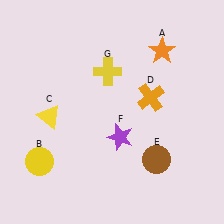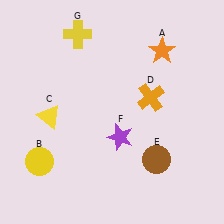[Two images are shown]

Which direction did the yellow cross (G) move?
The yellow cross (G) moved up.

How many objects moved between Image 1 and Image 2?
1 object moved between the two images.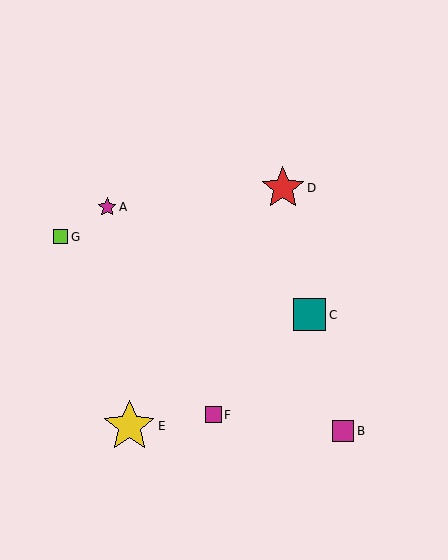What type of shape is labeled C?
Shape C is a teal square.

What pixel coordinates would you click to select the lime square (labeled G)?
Click at (60, 237) to select the lime square G.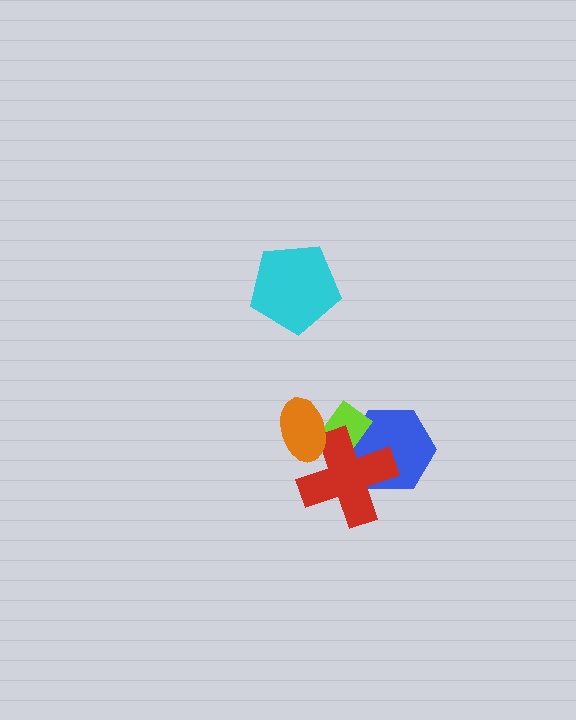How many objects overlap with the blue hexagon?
2 objects overlap with the blue hexagon.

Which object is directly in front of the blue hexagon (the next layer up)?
The lime diamond is directly in front of the blue hexagon.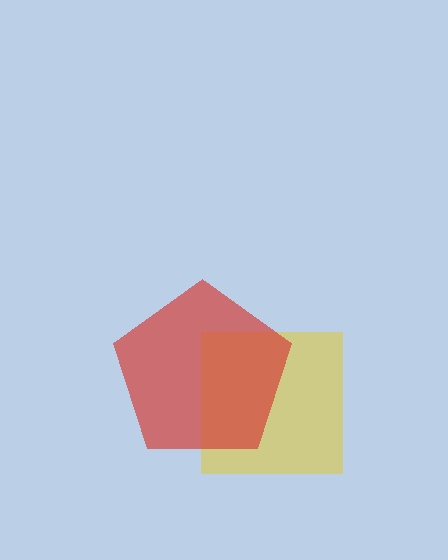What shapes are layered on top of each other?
The layered shapes are: a yellow square, a red pentagon.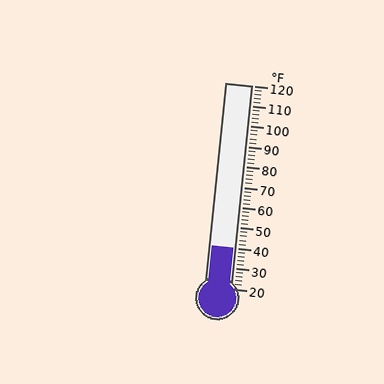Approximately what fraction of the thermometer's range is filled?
The thermometer is filled to approximately 20% of its range.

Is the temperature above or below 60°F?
The temperature is below 60°F.